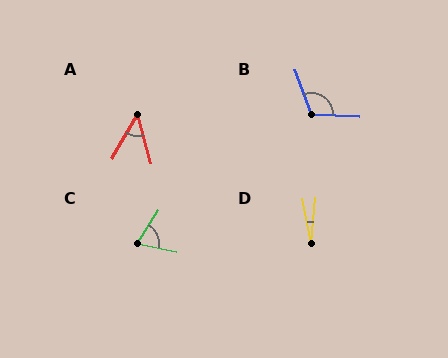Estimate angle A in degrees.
Approximately 46 degrees.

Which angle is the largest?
B, at approximately 112 degrees.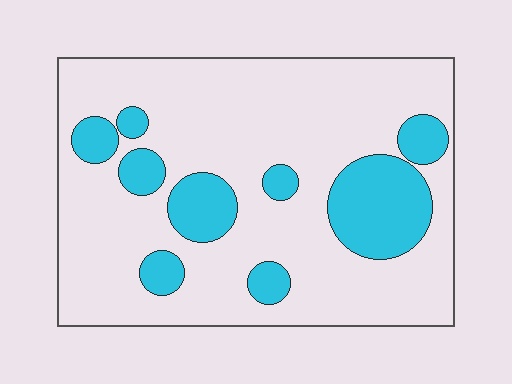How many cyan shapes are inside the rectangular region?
9.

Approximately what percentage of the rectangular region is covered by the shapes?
Approximately 20%.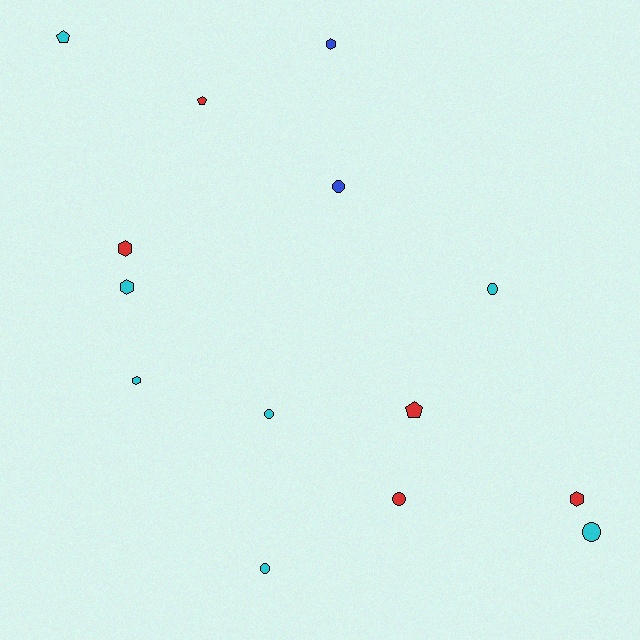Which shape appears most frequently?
Circle, with 6 objects.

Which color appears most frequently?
Cyan, with 7 objects.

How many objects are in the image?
There are 14 objects.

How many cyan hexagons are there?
There are 2 cyan hexagons.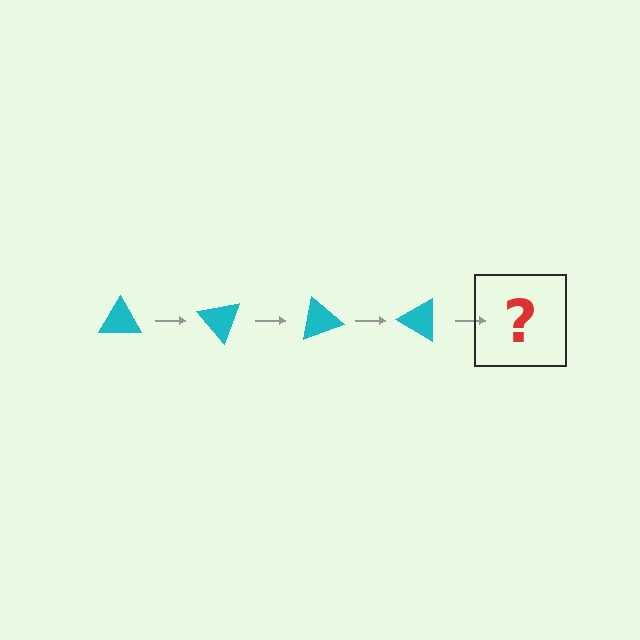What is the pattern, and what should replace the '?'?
The pattern is that the triangle rotates 50 degrees each step. The '?' should be a cyan triangle rotated 200 degrees.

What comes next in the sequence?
The next element should be a cyan triangle rotated 200 degrees.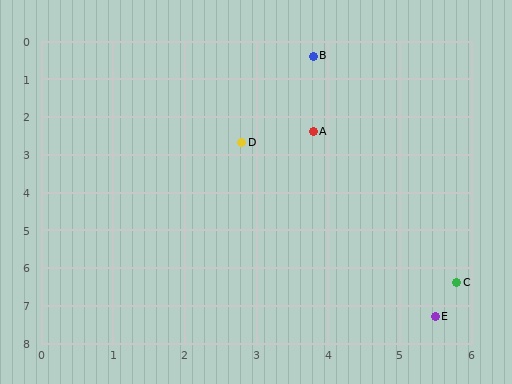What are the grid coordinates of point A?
Point A is at approximately (3.8, 2.4).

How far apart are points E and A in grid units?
Points E and A are about 5.2 grid units apart.